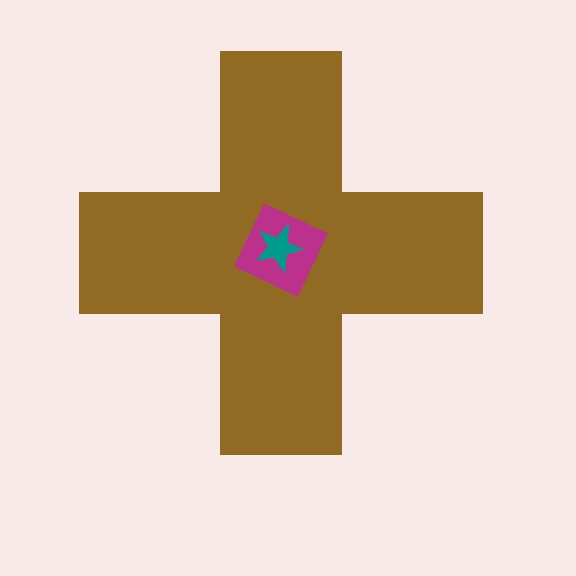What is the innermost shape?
The teal star.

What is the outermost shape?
The brown cross.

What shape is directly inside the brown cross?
The magenta square.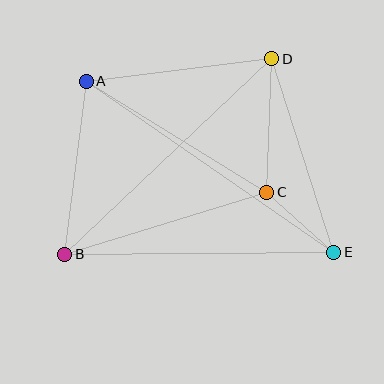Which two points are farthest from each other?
Points A and E are farthest from each other.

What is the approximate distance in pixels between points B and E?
The distance between B and E is approximately 269 pixels.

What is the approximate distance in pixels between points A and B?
The distance between A and B is approximately 175 pixels.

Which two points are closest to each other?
Points C and E are closest to each other.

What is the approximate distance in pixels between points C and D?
The distance between C and D is approximately 133 pixels.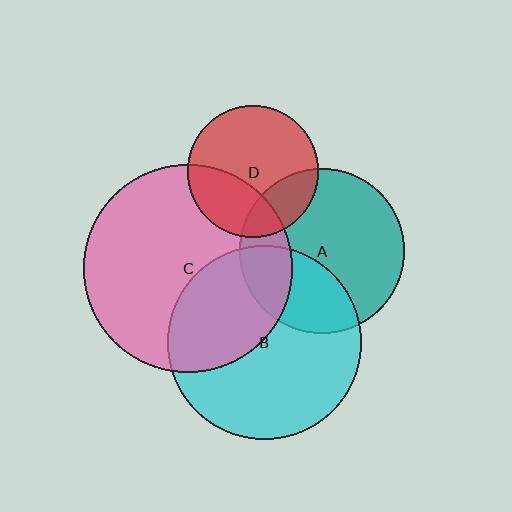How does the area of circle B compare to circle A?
Approximately 1.4 times.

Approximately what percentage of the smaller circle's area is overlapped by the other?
Approximately 30%.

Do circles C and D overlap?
Yes.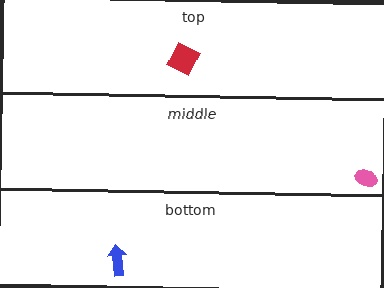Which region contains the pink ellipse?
The middle region.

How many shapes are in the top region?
1.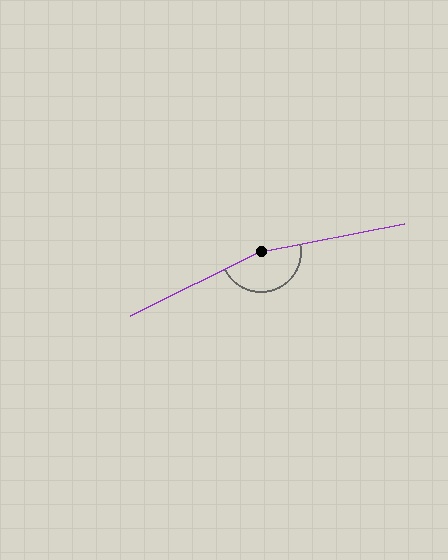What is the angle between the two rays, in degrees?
Approximately 164 degrees.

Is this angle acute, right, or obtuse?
It is obtuse.